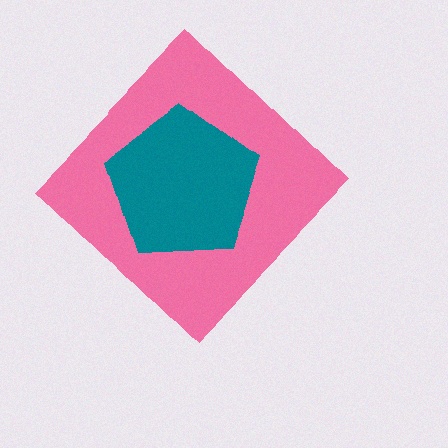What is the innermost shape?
The teal pentagon.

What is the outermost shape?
The pink diamond.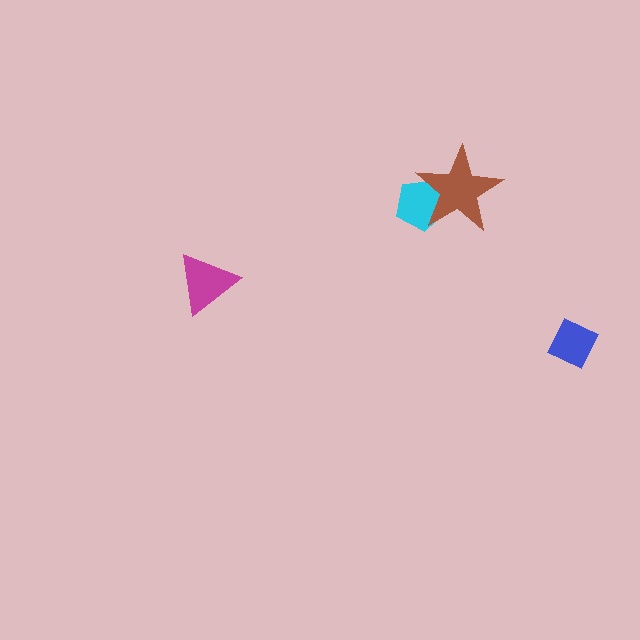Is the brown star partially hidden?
No, no other shape covers it.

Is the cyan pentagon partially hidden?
Yes, it is partially covered by another shape.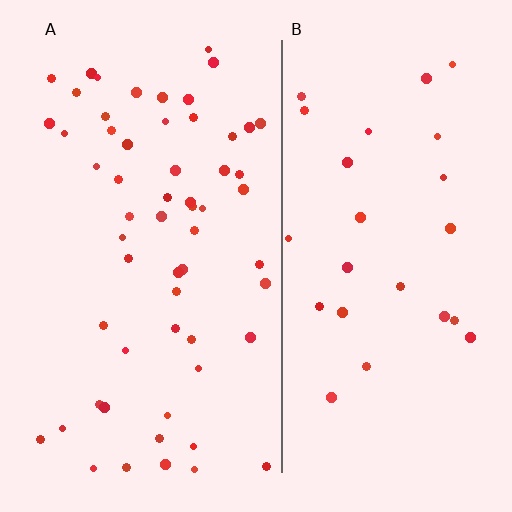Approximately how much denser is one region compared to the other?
Approximately 2.2× — region A over region B.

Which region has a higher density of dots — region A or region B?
A (the left).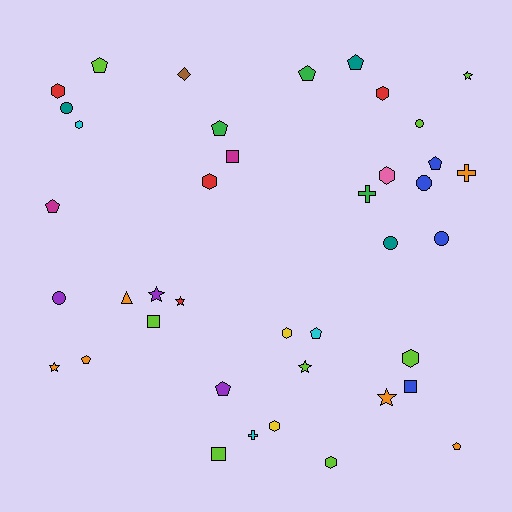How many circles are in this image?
There are 6 circles.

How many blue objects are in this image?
There are 4 blue objects.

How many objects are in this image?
There are 40 objects.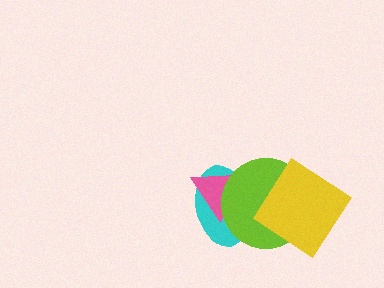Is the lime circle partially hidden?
Yes, it is partially covered by another shape.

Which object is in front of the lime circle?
The yellow diamond is in front of the lime circle.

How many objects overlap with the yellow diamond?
1 object overlaps with the yellow diamond.